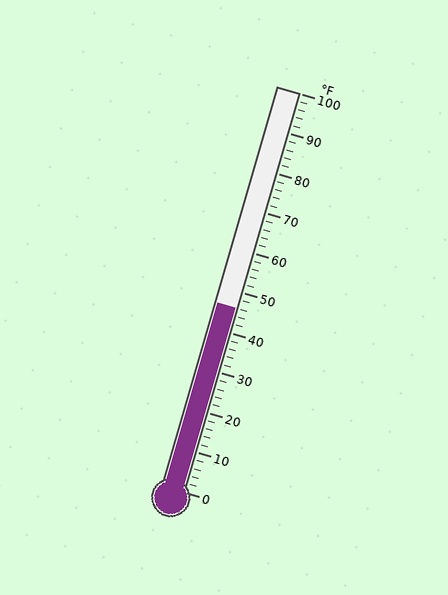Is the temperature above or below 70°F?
The temperature is below 70°F.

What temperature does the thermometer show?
The thermometer shows approximately 46°F.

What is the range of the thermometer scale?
The thermometer scale ranges from 0°F to 100°F.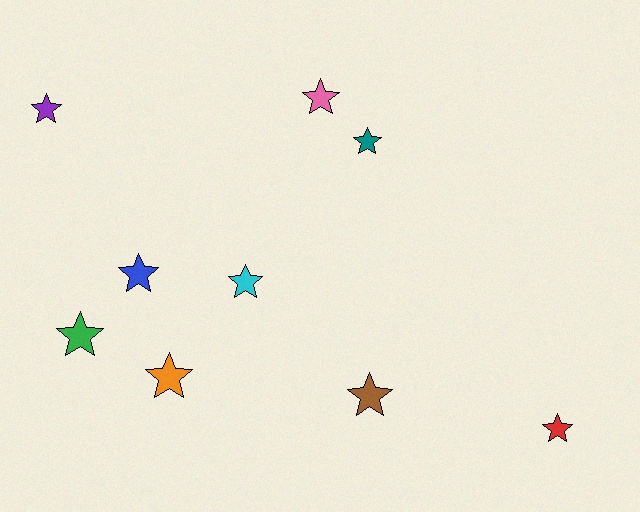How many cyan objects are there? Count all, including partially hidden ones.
There is 1 cyan object.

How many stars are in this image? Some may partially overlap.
There are 9 stars.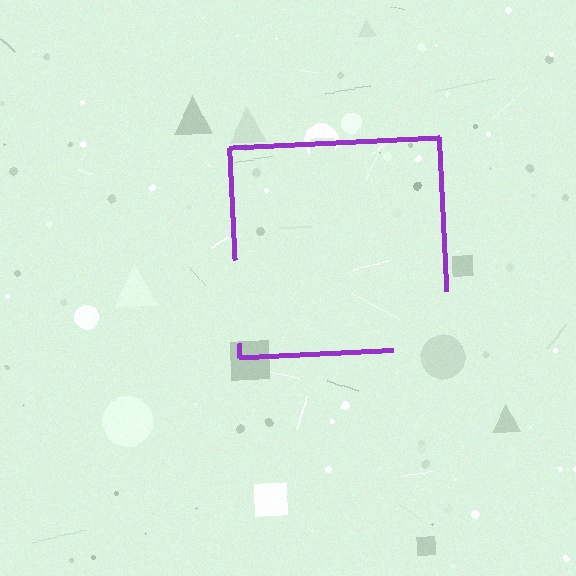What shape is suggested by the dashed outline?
The dashed outline suggests a square.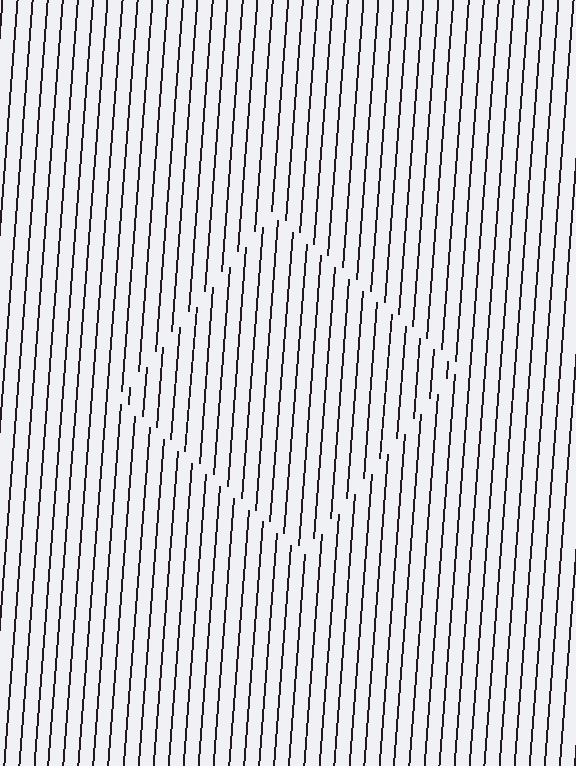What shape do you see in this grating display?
An illusory square. The interior of the shape contains the same grating, shifted by half a period — the contour is defined by the phase discontinuity where line-ends from the inner and outer gratings abut.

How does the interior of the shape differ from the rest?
The interior of the shape contains the same grating, shifted by half a period — the contour is defined by the phase discontinuity where line-ends from the inner and outer gratings abut.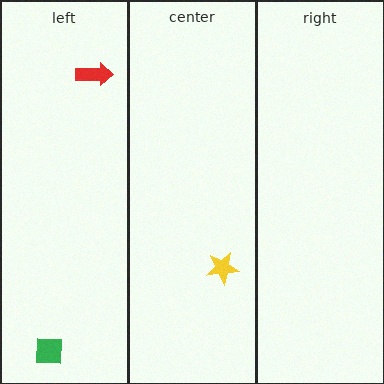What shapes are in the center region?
The yellow star.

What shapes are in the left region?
The green square, the red arrow.